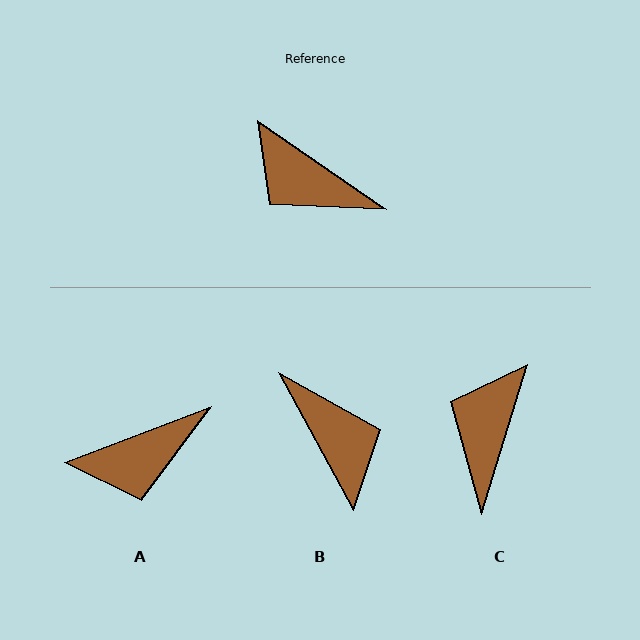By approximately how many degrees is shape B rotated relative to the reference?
Approximately 153 degrees counter-clockwise.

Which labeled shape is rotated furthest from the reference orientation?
B, about 153 degrees away.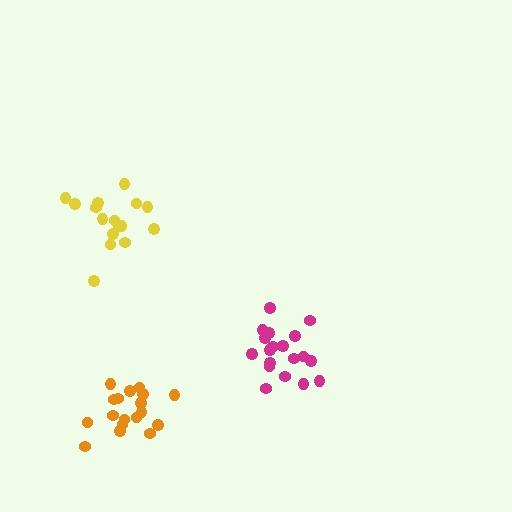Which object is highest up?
The yellow cluster is topmost.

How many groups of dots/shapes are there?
There are 3 groups.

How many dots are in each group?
Group 1: 19 dots, Group 2: 18 dots, Group 3: 16 dots (53 total).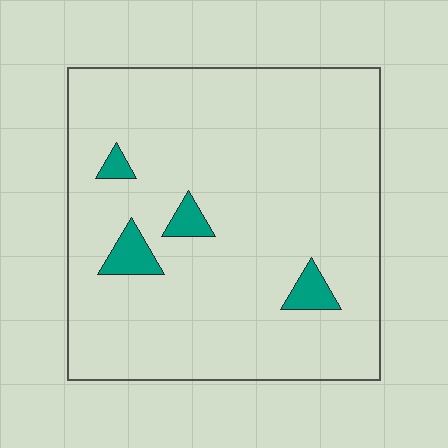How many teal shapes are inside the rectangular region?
4.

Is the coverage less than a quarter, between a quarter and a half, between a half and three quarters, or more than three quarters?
Less than a quarter.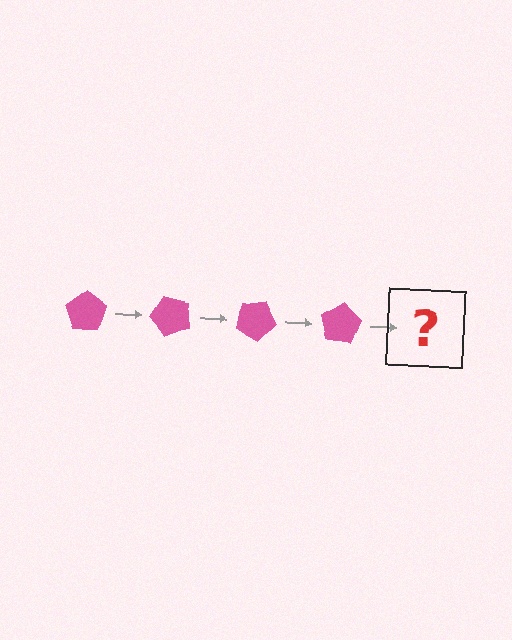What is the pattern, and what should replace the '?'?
The pattern is that the pentagon rotates 50 degrees each step. The '?' should be a pink pentagon rotated 200 degrees.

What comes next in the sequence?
The next element should be a pink pentagon rotated 200 degrees.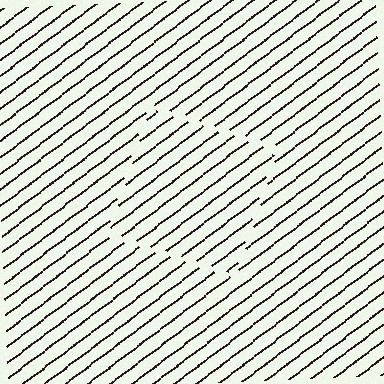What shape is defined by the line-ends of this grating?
An illusory square. The interior of the shape contains the same grating, shifted by half a period — the contour is defined by the phase discontinuity where line-ends from the inner and outer gratings abut.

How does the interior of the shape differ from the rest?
The interior of the shape contains the same grating, shifted by half a period — the contour is defined by the phase discontinuity where line-ends from the inner and outer gratings abut.